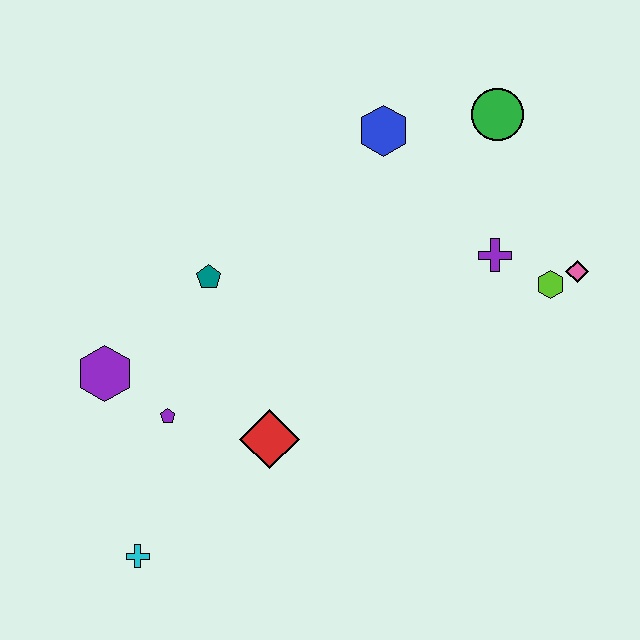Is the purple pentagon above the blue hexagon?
No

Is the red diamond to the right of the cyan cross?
Yes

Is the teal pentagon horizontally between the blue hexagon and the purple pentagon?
Yes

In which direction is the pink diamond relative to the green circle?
The pink diamond is below the green circle.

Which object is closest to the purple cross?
The lime hexagon is closest to the purple cross.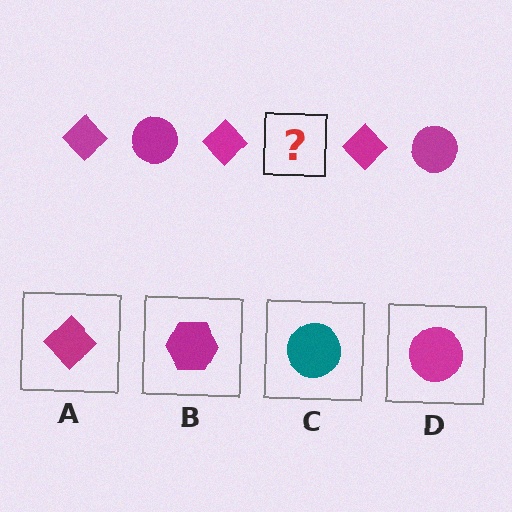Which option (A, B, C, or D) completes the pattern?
D.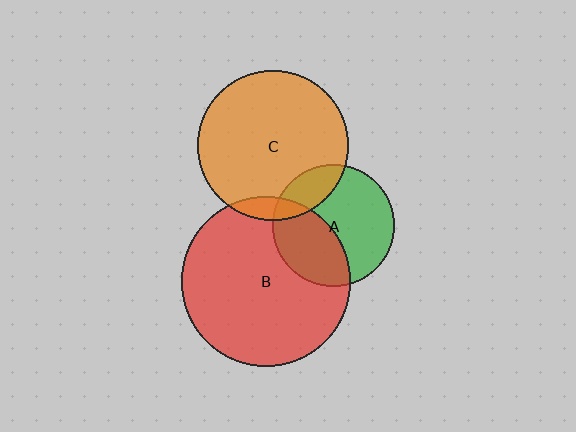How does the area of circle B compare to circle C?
Approximately 1.3 times.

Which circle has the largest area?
Circle B (red).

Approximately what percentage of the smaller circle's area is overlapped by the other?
Approximately 10%.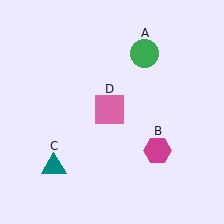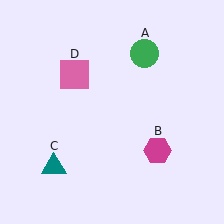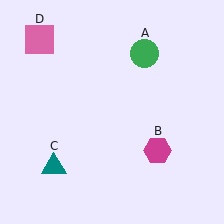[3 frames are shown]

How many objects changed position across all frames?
1 object changed position: pink square (object D).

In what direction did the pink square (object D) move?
The pink square (object D) moved up and to the left.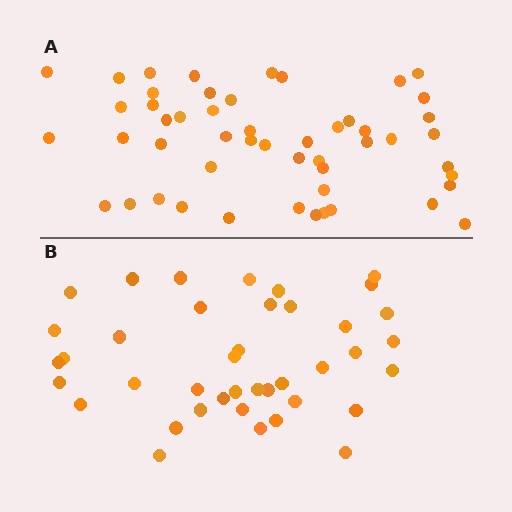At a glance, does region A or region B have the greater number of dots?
Region A (the top region) has more dots.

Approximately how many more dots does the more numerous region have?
Region A has roughly 12 or so more dots than region B.